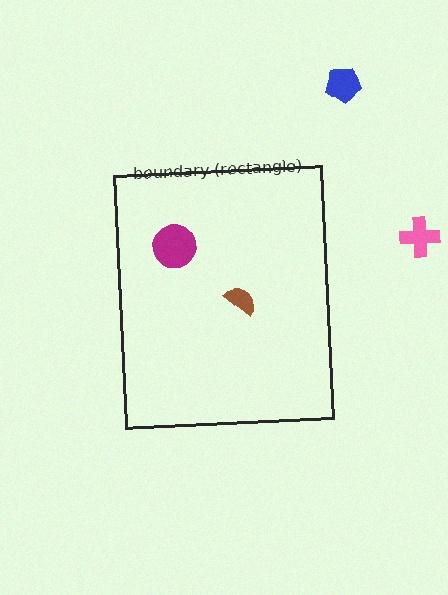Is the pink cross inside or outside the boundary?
Outside.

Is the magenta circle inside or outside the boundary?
Inside.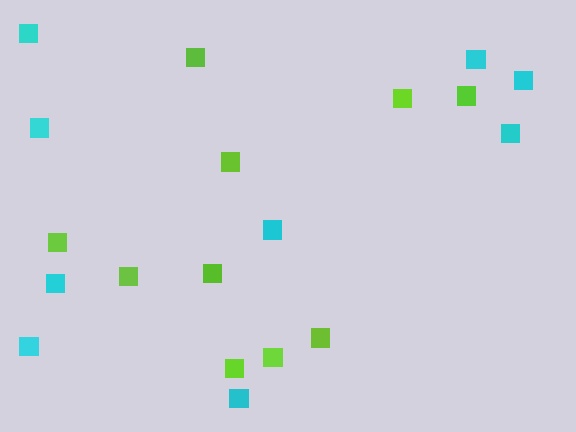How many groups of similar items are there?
There are 2 groups: one group of cyan squares (9) and one group of lime squares (10).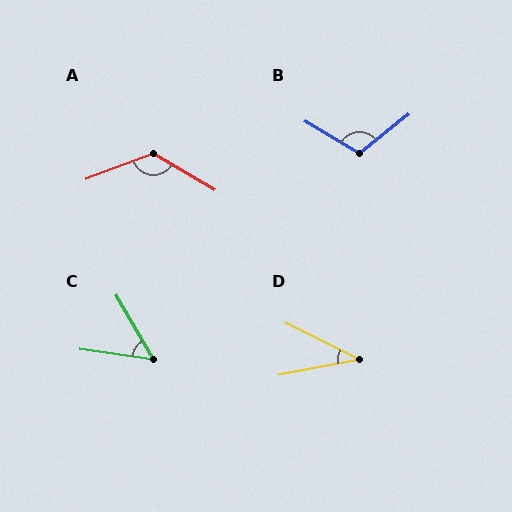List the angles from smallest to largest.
D (38°), C (52°), B (111°), A (129°).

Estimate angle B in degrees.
Approximately 111 degrees.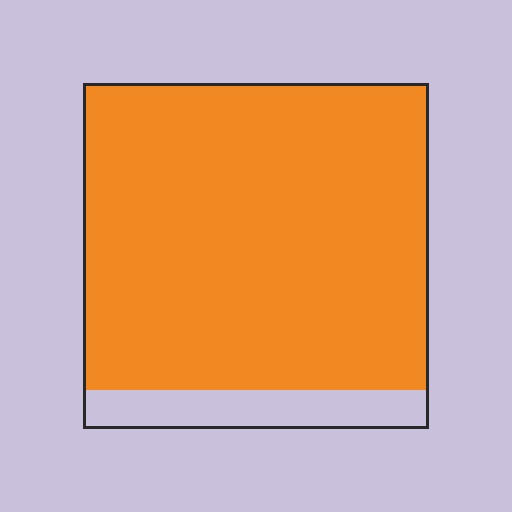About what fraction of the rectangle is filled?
About seven eighths (7/8).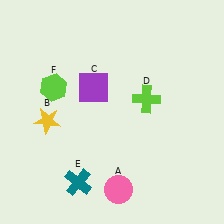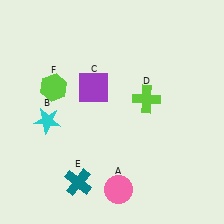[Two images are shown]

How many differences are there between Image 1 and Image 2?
There is 1 difference between the two images.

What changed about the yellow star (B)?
In Image 1, B is yellow. In Image 2, it changed to cyan.